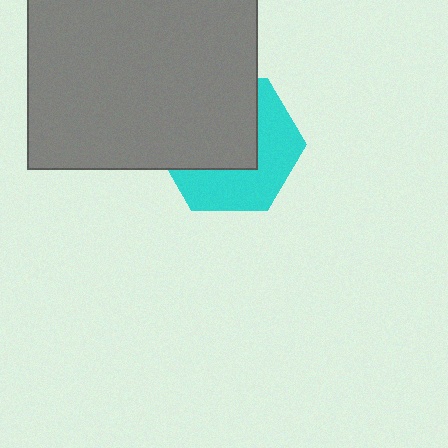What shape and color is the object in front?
The object in front is a gray square.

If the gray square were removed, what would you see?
You would see the complete cyan hexagon.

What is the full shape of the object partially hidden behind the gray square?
The partially hidden object is a cyan hexagon.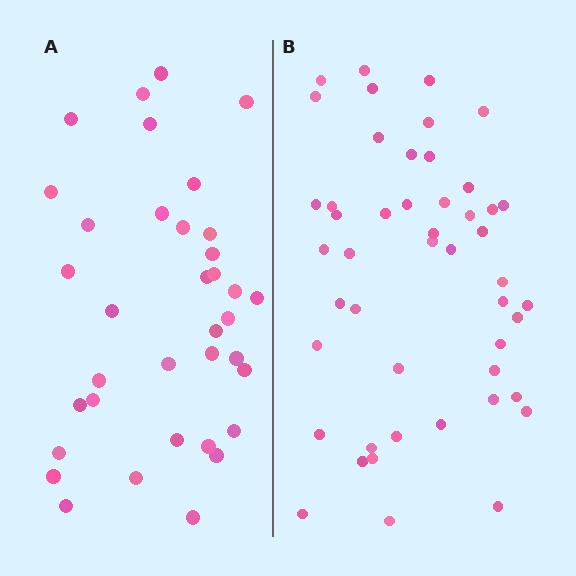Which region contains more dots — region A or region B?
Region B (the right region) has more dots.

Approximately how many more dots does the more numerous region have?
Region B has roughly 12 or so more dots than region A.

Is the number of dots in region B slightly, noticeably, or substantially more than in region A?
Region B has noticeably more, but not dramatically so. The ratio is roughly 1.3 to 1.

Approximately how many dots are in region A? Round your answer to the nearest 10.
About 40 dots. (The exact count is 36, which rounds to 40.)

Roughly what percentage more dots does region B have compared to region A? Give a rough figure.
About 35% more.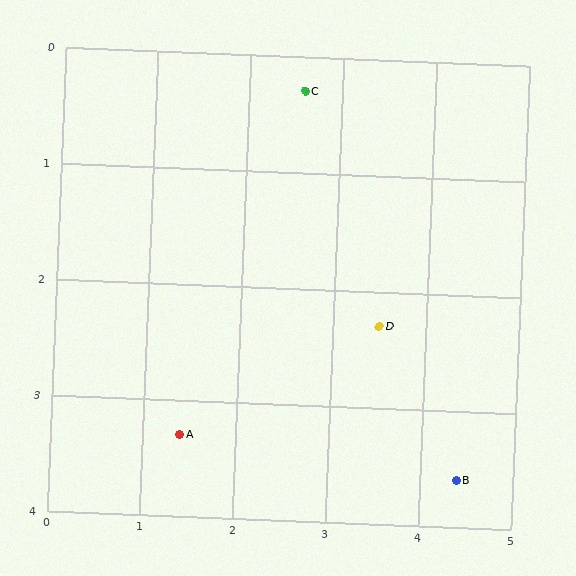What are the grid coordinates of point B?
Point B is at approximately (4.4, 3.6).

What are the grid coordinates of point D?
Point D is at approximately (3.5, 2.3).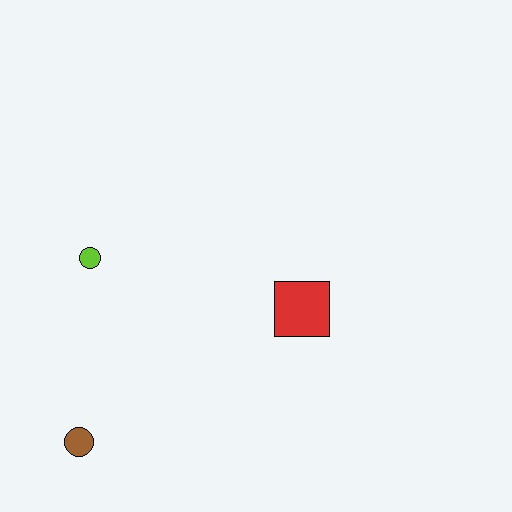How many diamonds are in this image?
There are no diamonds.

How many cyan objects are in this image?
There are no cyan objects.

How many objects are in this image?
There are 3 objects.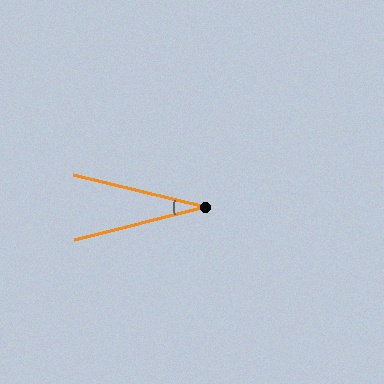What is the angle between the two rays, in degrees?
Approximately 28 degrees.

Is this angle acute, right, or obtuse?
It is acute.